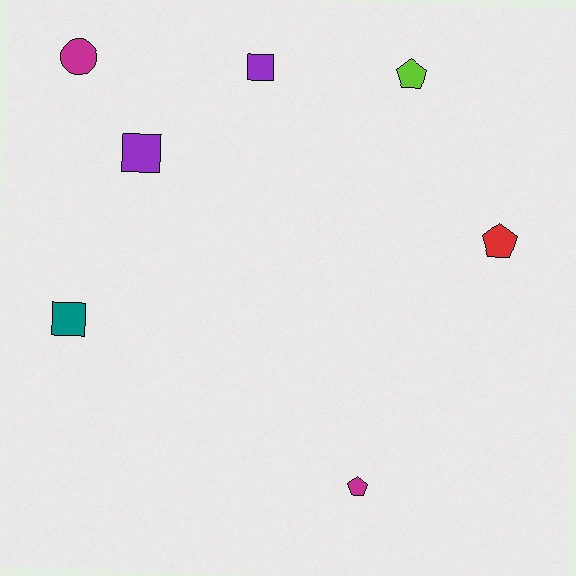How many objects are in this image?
There are 7 objects.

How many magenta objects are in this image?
There are 2 magenta objects.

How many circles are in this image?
There is 1 circle.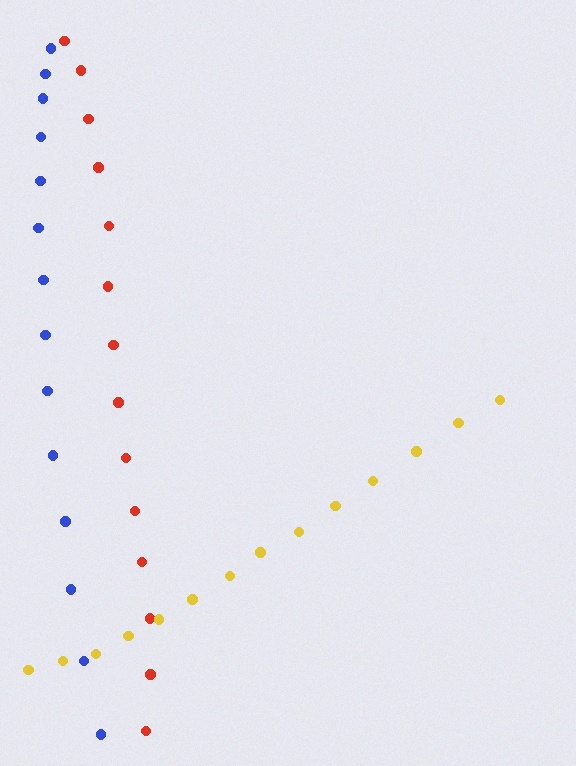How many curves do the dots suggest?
There are 3 distinct paths.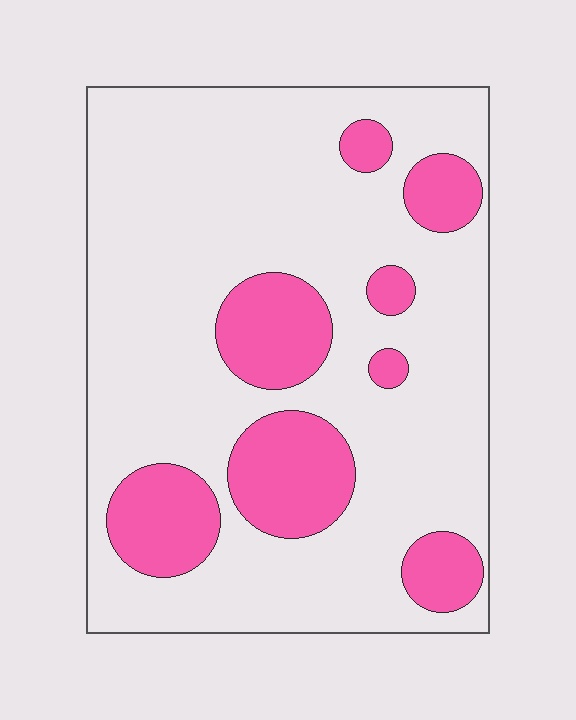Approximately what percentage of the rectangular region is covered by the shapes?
Approximately 25%.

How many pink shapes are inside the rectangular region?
8.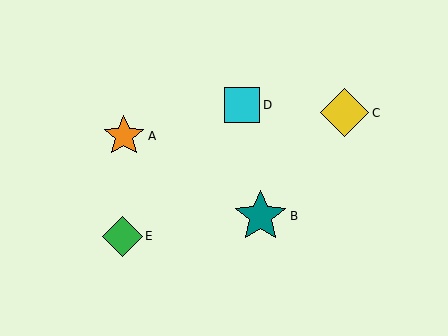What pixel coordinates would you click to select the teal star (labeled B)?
Click at (261, 216) to select the teal star B.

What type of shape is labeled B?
Shape B is a teal star.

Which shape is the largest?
The teal star (labeled B) is the largest.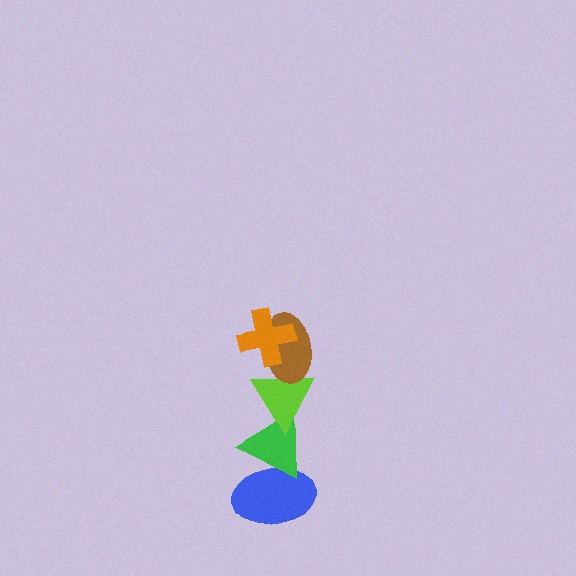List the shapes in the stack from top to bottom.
From top to bottom: the orange cross, the brown ellipse, the lime triangle, the green triangle, the blue ellipse.